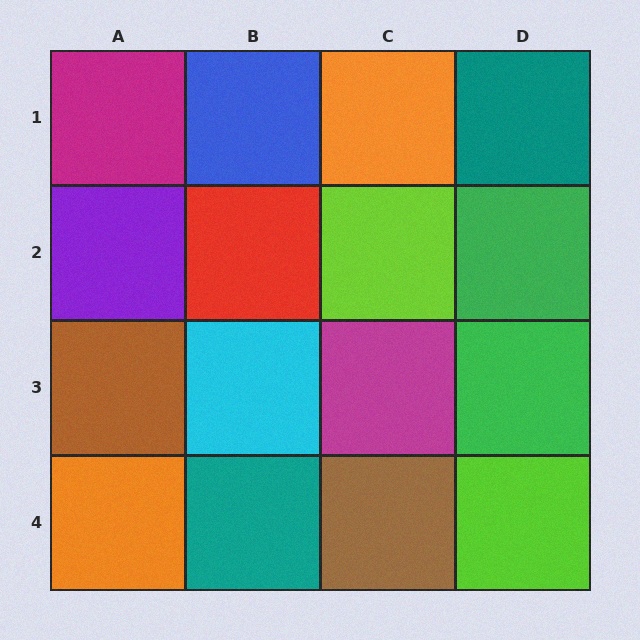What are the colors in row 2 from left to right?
Purple, red, lime, green.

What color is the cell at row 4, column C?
Brown.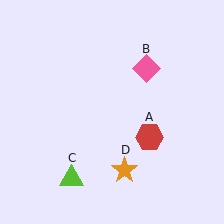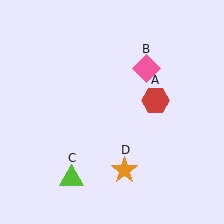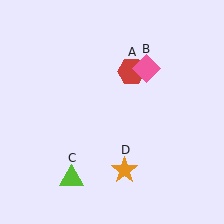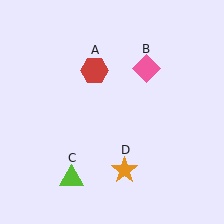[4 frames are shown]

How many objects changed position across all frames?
1 object changed position: red hexagon (object A).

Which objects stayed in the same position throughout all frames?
Pink diamond (object B) and lime triangle (object C) and orange star (object D) remained stationary.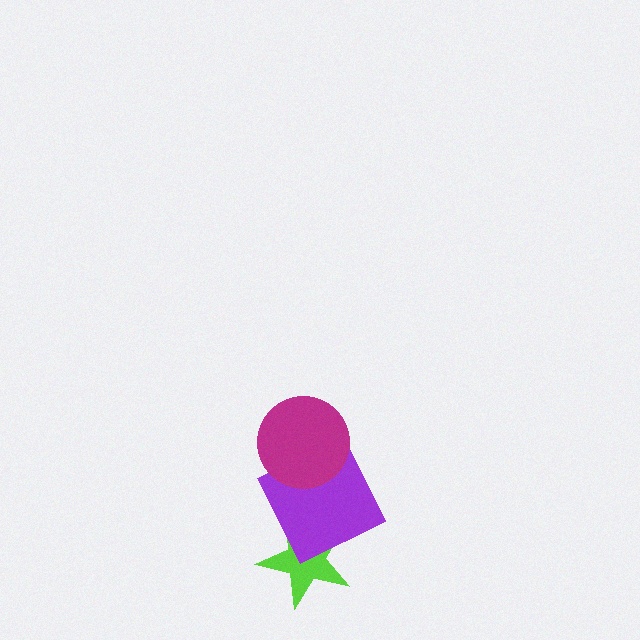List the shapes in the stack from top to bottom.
From top to bottom: the magenta circle, the purple square, the lime star.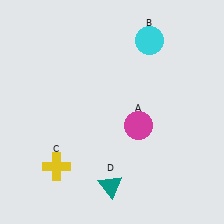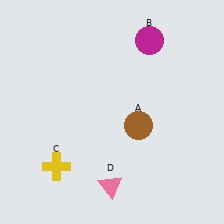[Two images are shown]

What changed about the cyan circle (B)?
In Image 1, B is cyan. In Image 2, it changed to magenta.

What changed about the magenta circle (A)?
In Image 1, A is magenta. In Image 2, it changed to brown.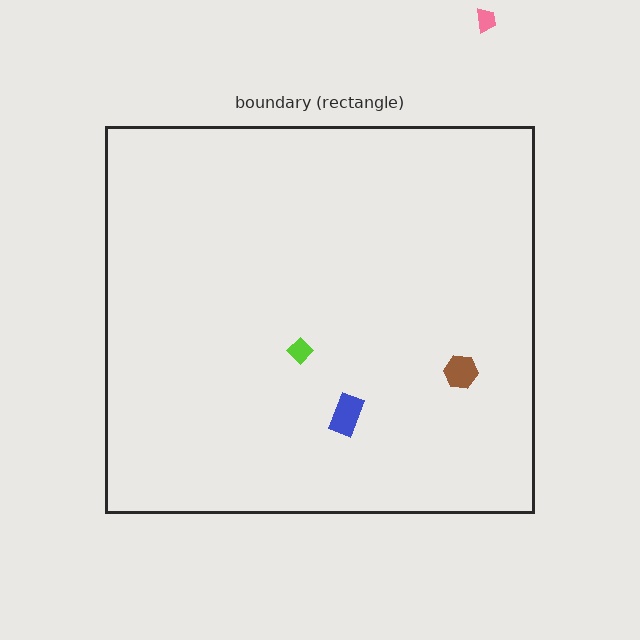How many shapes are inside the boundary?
3 inside, 1 outside.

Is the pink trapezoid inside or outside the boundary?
Outside.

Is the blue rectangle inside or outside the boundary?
Inside.